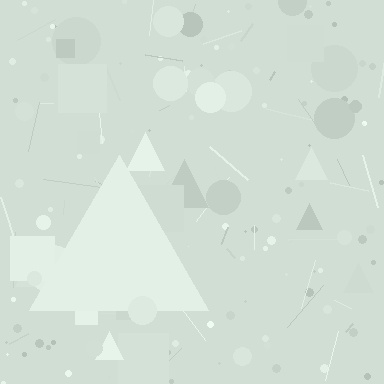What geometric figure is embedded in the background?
A triangle is embedded in the background.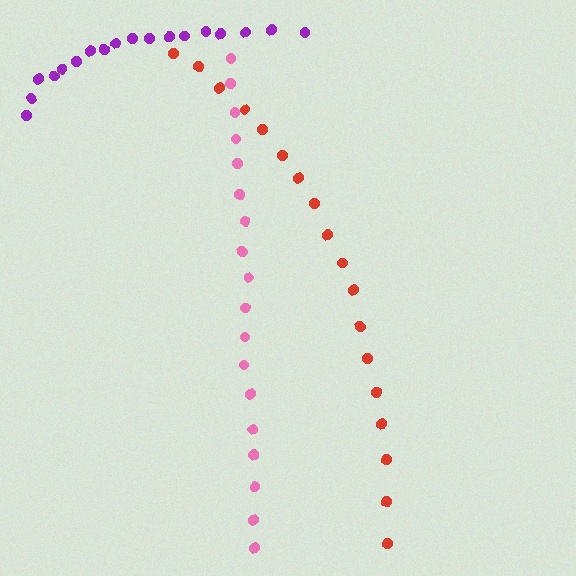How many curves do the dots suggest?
There are 3 distinct paths.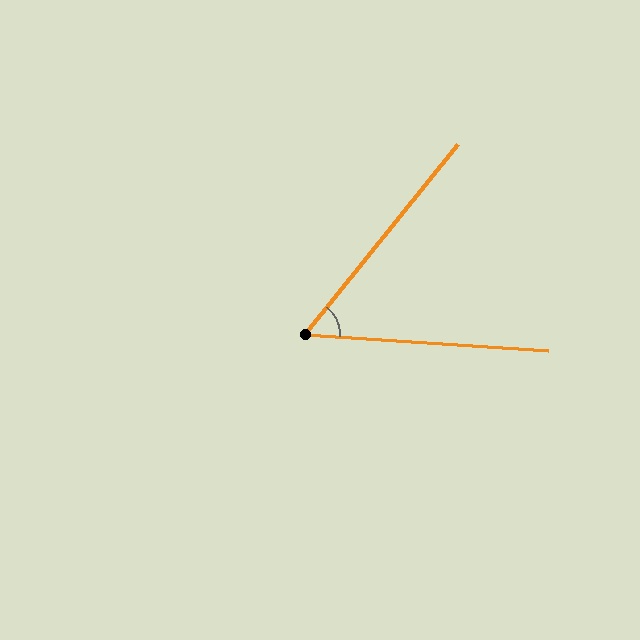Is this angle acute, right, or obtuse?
It is acute.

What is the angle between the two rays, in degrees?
Approximately 55 degrees.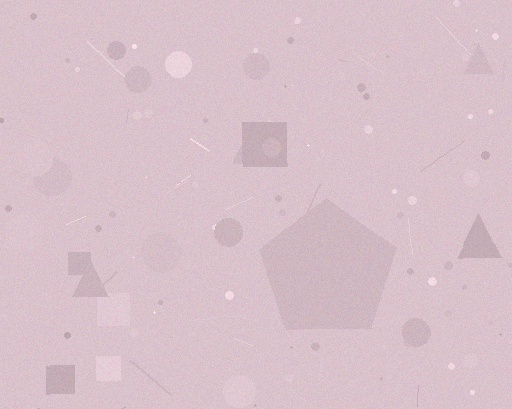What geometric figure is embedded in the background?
A pentagon is embedded in the background.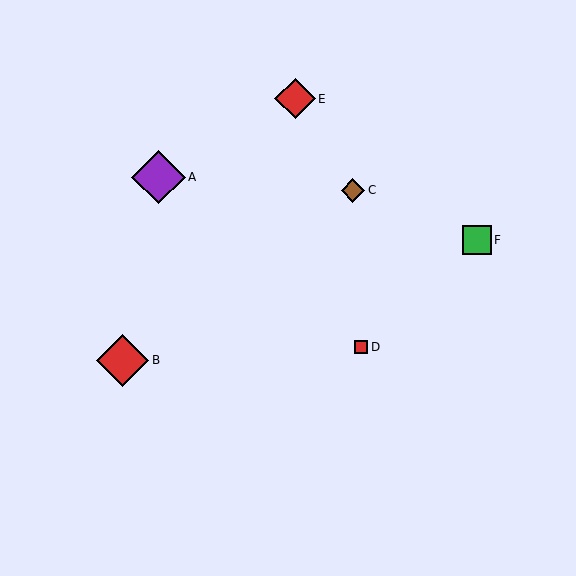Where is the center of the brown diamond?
The center of the brown diamond is at (353, 190).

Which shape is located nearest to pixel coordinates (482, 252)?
The green square (labeled F) at (477, 240) is nearest to that location.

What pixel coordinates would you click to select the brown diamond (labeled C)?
Click at (353, 190) to select the brown diamond C.